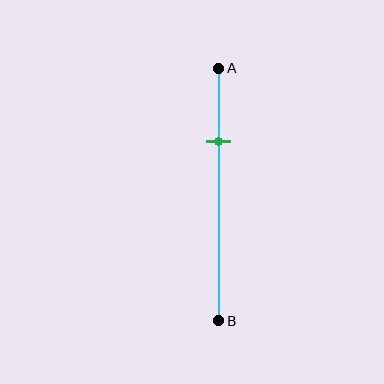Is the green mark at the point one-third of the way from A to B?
No, the mark is at about 30% from A, not at the 33% one-third point.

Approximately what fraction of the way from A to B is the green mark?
The green mark is approximately 30% of the way from A to B.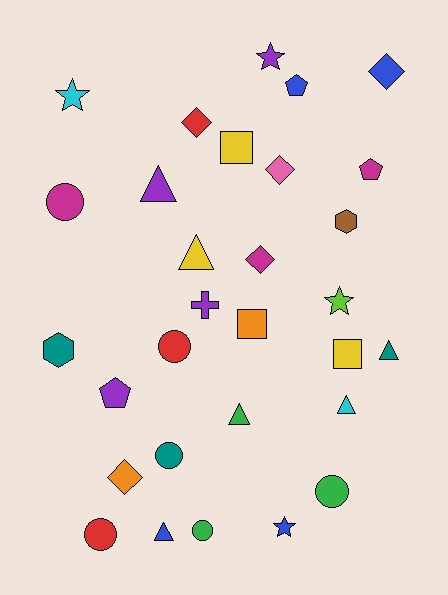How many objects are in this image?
There are 30 objects.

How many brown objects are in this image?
There is 1 brown object.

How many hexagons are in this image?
There are 2 hexagons.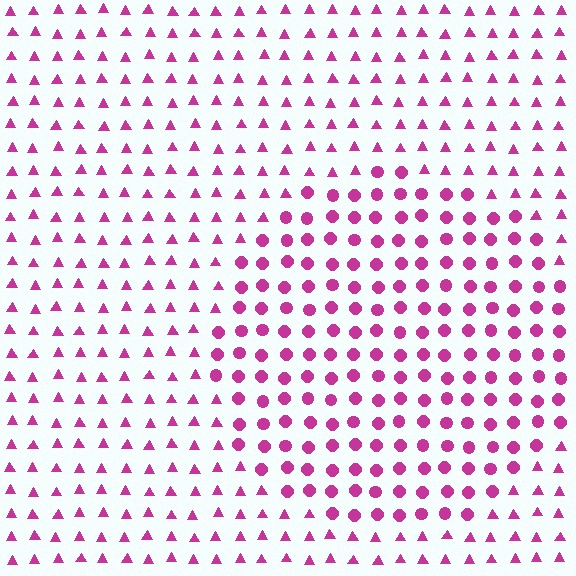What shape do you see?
I see a circle.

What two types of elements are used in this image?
The image uses circles inside the circle region and triangles outside it.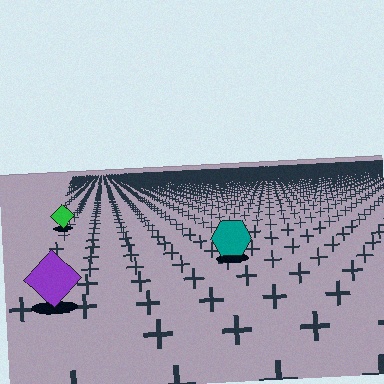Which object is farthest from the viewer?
The green diamond is farthest from the viewer. It appears smaller and the ground texture around it is denser.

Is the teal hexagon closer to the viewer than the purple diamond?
No. The purple diamond is closer — you can tell from the texture gradient: the ground texture is coarser near it.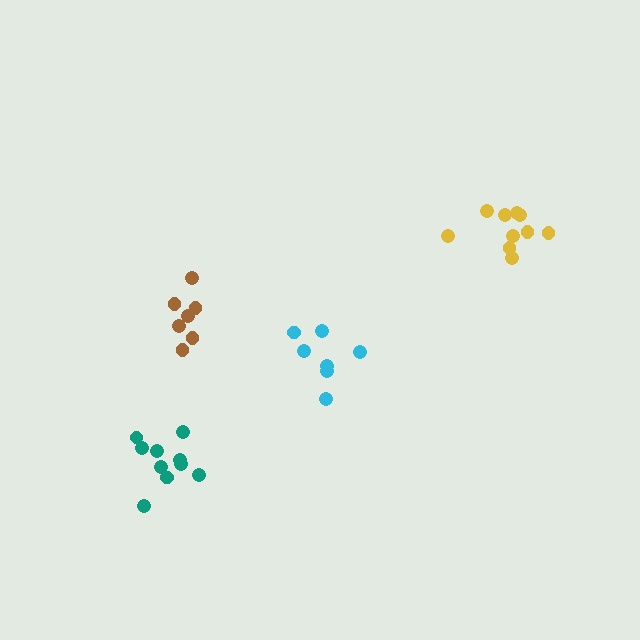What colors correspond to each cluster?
The clusters are colored: brown, teal, cyan, yellow.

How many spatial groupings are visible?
There are 4 spatial groupings.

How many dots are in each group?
Group 1: 7 dots, Group 2: 10 dots, Group 3: 7 dots, Group 4: 10 dots (34 total).